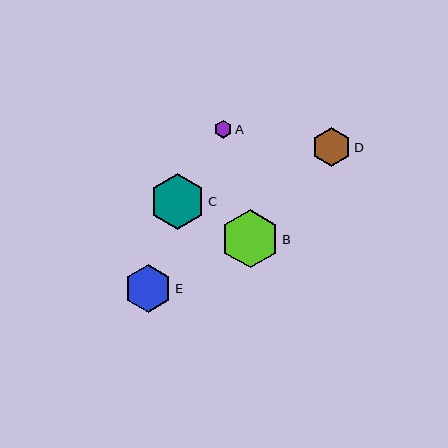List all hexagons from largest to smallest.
From largest to smallest: B, C, E, D, A.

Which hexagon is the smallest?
Hexagon A is the smallest with a size of approximately 17 pixels.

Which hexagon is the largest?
Hexagon B is the largest with a size of approximately 58 pixels.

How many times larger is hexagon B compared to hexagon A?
Hexagon B is approximately 3.3 times the size of hexagon A.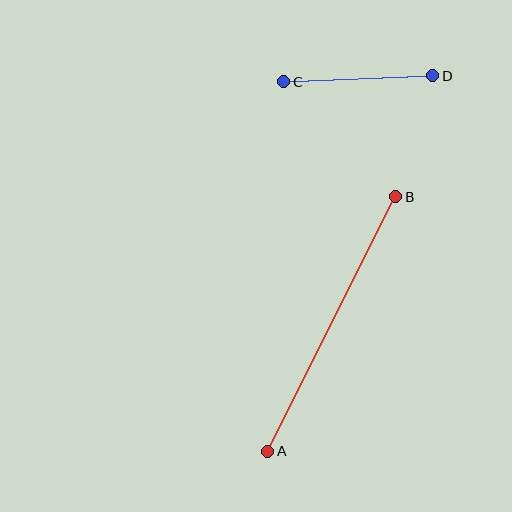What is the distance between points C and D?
The distance is approximately 149 pixels.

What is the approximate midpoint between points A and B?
The midpoint is at approximately (332, 324) pixels.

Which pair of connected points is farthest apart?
Points A and B are farthest apart.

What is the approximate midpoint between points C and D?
The midpoint is at approximately (358, 79) pixels.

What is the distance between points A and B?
The distance is approximately 285 pixels.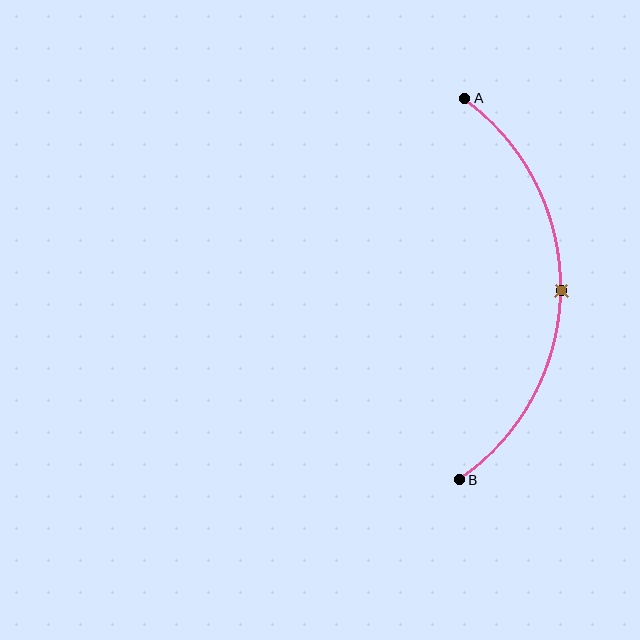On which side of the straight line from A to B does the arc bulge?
The arc bulges to the right of the straight line connecting A and B.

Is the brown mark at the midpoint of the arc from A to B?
Yes. The brown mark lies on the arc at equal arc-length from both A and B — it is the arc midpoint.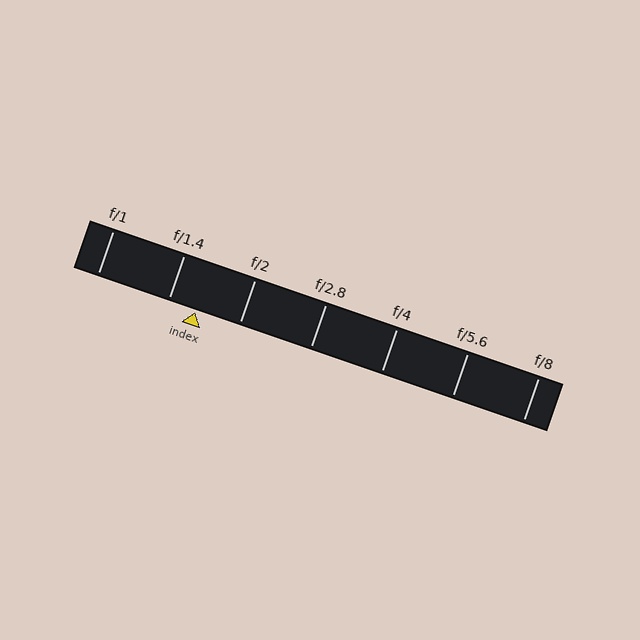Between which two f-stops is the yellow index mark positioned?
The index mark is between f/1.4 and f/2.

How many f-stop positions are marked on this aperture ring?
There are 7 f-stop positions marked.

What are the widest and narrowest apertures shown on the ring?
The widest aperture shown is f/1 and the narrowest is f/8.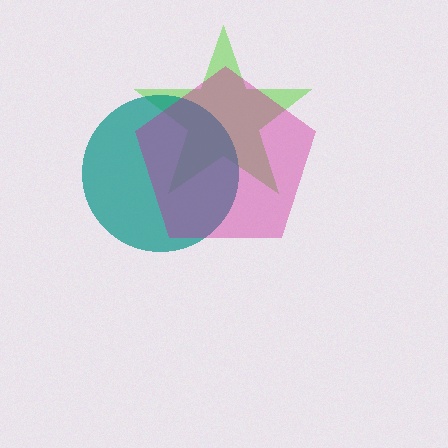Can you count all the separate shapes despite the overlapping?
Yes, there are 3 separate shapes.